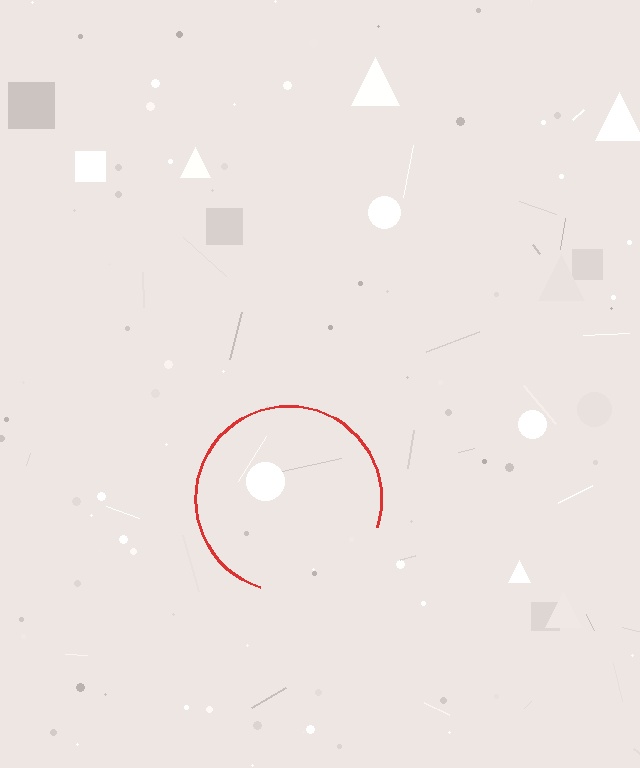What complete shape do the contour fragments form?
The contour fragments form a circle.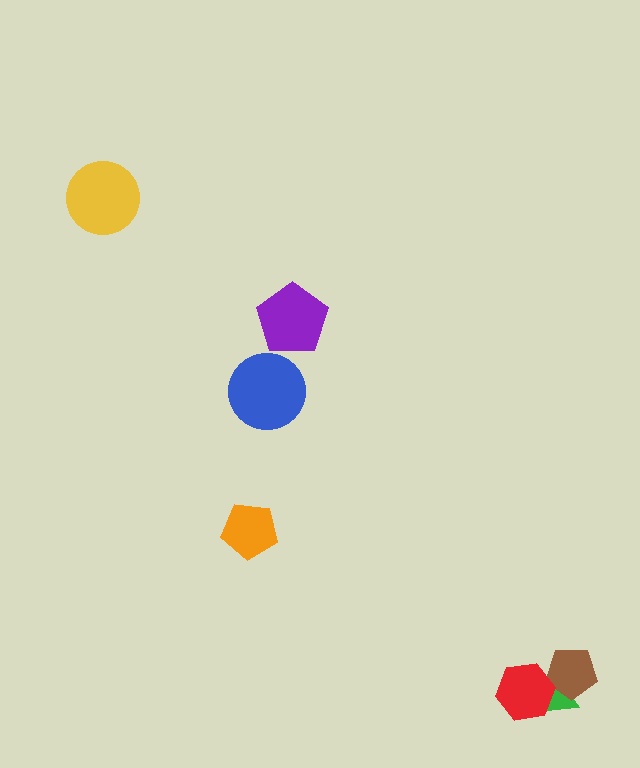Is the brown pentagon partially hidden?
Yes, it is partially covered by another shape.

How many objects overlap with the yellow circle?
0 objects overlap with the yellow circle.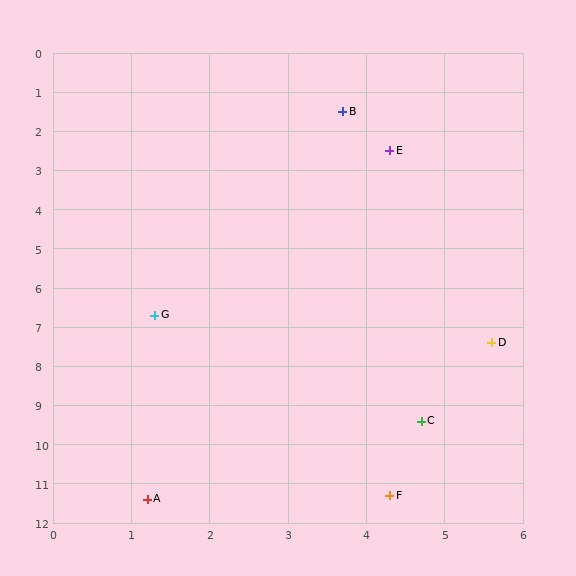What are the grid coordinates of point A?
Point A is at approximately (1.2, 11.4).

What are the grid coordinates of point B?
Point B is at approximately (3.7, 1.5).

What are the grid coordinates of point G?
Point G is at approximately (1.3, 6.7).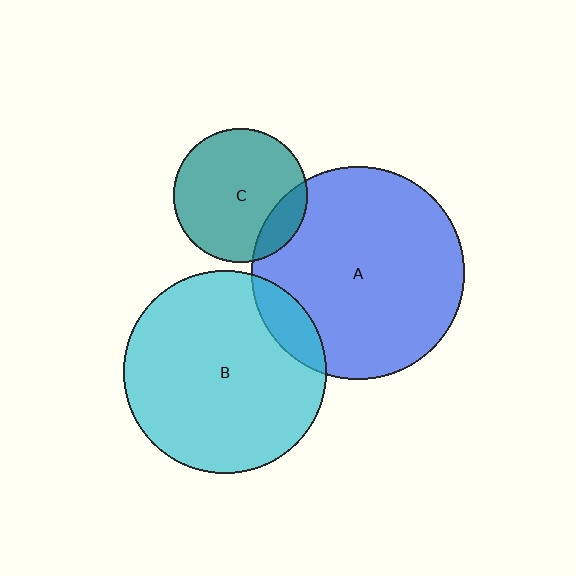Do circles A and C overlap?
Yes.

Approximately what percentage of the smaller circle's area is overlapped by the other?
Approximately 15%.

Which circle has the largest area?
Circle A (blue).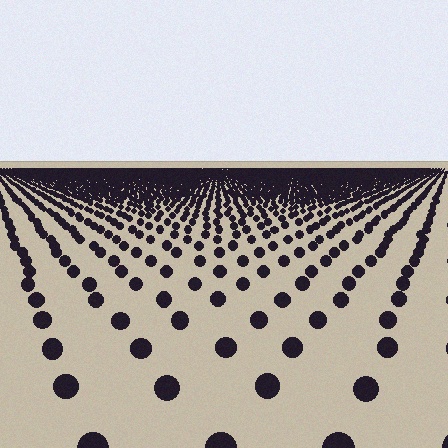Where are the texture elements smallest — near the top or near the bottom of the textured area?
Near the top.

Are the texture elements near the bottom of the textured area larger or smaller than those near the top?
Larger. Near the bottom, elements are closer to the viewer and appear at a bigger on-screen size.